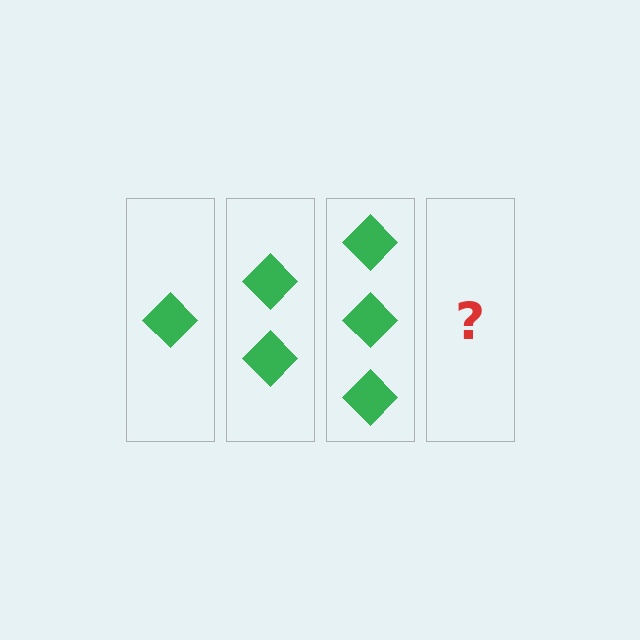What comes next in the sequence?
The next element should be 4 diamonds.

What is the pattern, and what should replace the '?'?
The pattern is that each step adds one more diamond. The '?' should be 4 diamonds.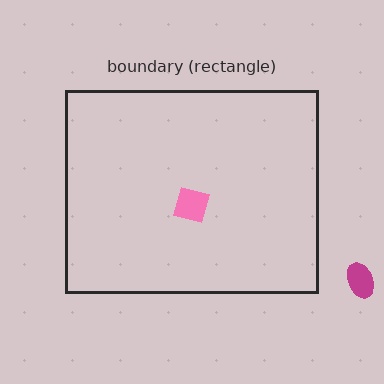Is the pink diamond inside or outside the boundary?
Inside.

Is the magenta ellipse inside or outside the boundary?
Outside.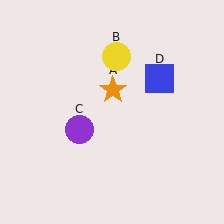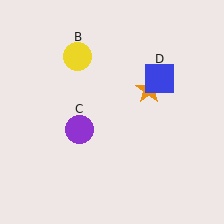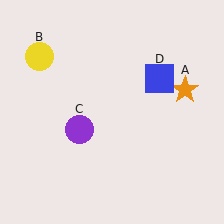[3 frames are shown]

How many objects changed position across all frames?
2 objects changed position: orange star (object A), yellow circle (object B).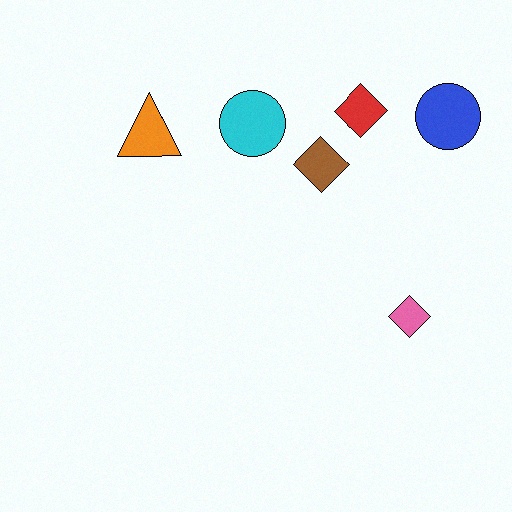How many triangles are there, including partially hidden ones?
There is 1 triangle.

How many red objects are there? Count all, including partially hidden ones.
There is 1 red object.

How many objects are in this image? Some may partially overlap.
There are 6 objects.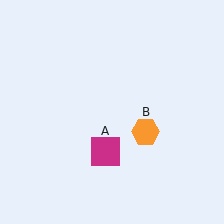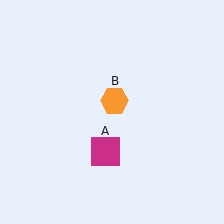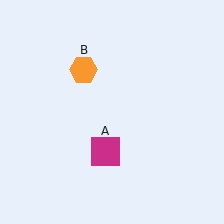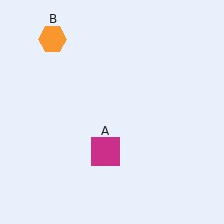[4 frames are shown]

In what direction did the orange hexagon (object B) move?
The orange hexagon (object B) moved up and to the left.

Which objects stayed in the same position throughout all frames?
Magenta square (object A) remained stationary.